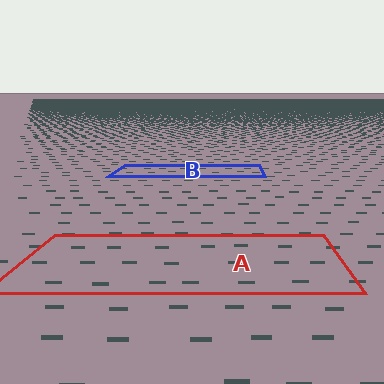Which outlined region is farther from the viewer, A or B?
Region B is farther from the viewer — the texture elements inside it appear smaller and more densely packed.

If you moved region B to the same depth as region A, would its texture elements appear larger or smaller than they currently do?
They would appear larger. At a closer depth, the same texture elements are projected at a bigger on-screen size.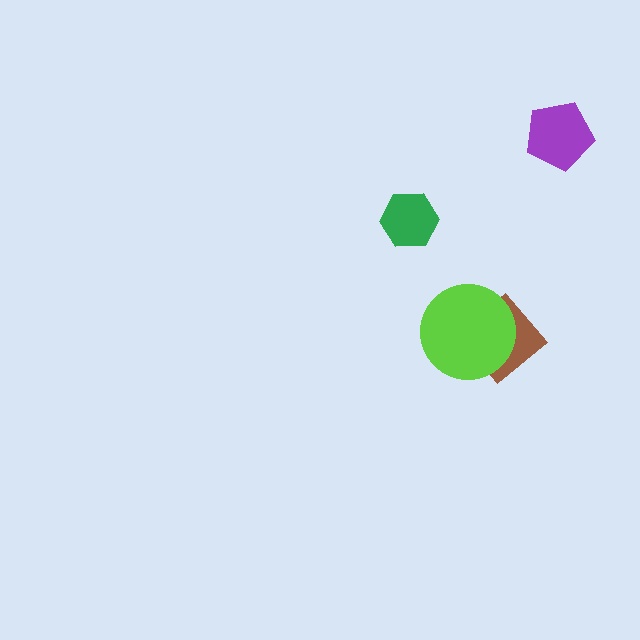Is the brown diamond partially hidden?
Yes, it is partially covered by another shape.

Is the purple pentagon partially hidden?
No, no other shape covers it.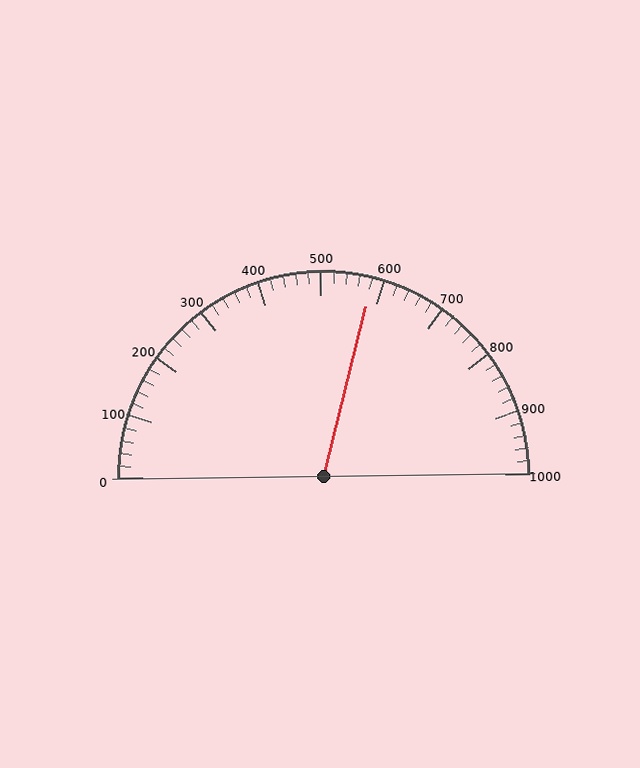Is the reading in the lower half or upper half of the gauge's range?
The reading is in the upper half of the range (0 to 1000).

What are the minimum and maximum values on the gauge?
The gauge ranges from 0 to 1000.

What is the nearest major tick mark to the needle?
The nearest major tick mark is 600.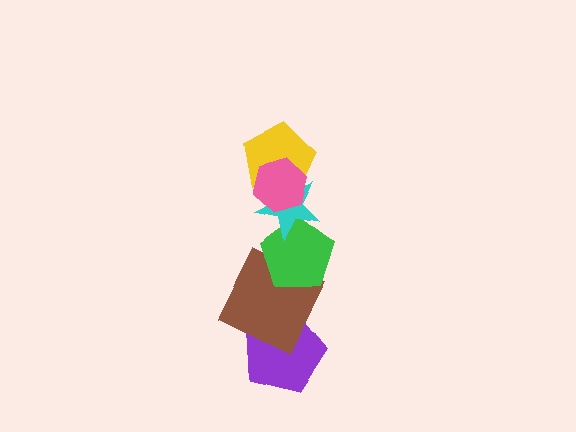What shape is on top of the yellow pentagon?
The pink hexagon is on top of the yellow pentagon.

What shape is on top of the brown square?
The green pentagon is on top of the brown square.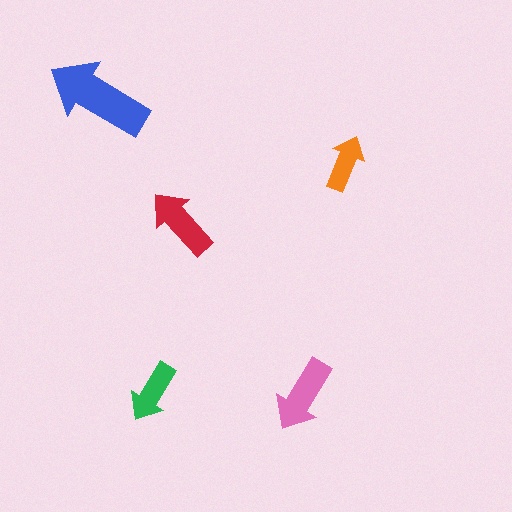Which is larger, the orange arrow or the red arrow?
The red one.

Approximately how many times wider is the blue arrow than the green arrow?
About 1.5 times wider.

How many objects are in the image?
There are 5 objects in the image.